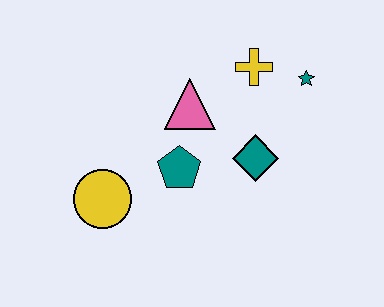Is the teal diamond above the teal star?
No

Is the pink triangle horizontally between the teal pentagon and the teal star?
Yes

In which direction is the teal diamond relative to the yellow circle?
The teal diamond is to the right of the yellow circle.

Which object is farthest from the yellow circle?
The teal star is farthest from the yellow circle.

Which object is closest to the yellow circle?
The teal pentagon is closest to the yellow circle.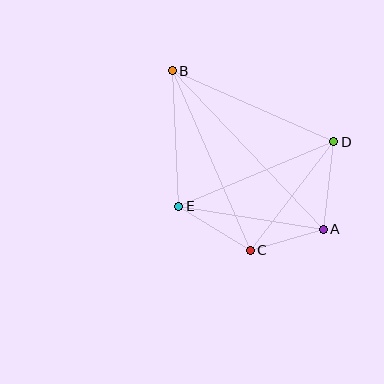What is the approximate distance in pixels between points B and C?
The distance between B and C is approximately 196 pixels.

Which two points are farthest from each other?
Points A and B are farthest from each other.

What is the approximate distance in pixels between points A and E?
The distance between A and E is approximately 146 pixels.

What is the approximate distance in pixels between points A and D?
The distance between A and D is approximately 88 pixels.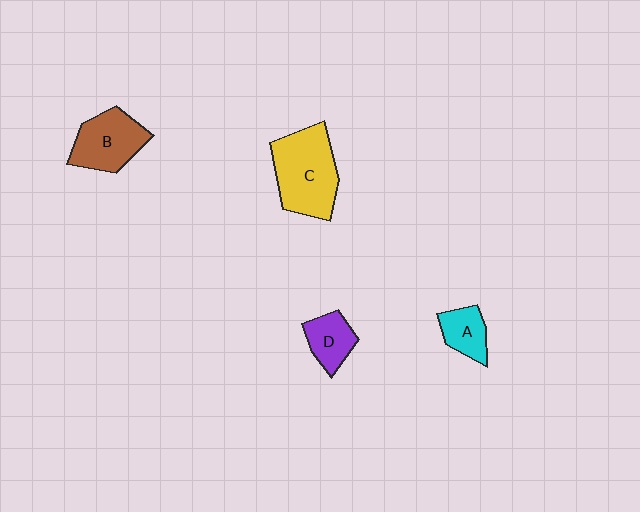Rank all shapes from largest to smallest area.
From largest to smallest: C (yellow), B (brown), D (purple), A (cyan).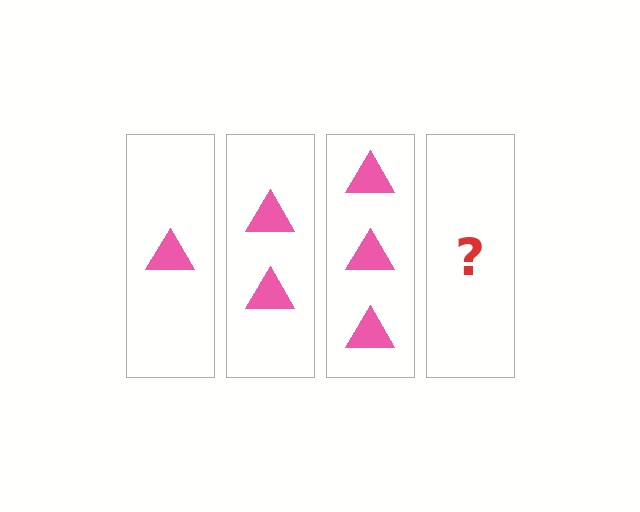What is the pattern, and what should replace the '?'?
The pattern is that each step adds one more triangle. The '?' should be 4 triangles.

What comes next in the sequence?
The next element should be 4 triangles.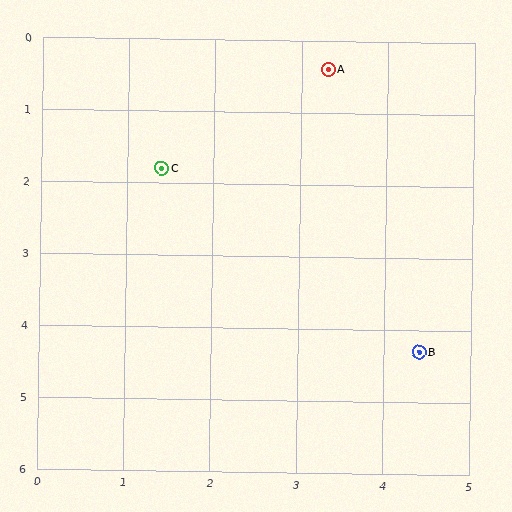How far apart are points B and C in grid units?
Points B and C are about 3.9 grid units apart.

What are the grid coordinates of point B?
Point B is at approximately (4.4, 4.3).